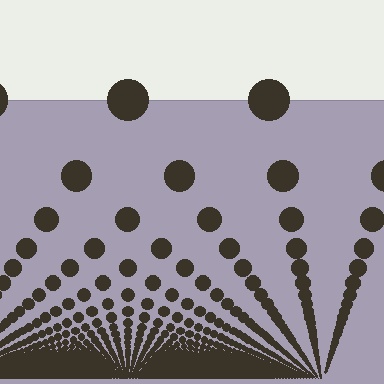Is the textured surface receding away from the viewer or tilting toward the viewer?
The surface appears to tilt toward the viewer. Texture elements get larger and sparser toward the top.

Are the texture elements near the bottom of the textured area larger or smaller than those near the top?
Smaller. The gradient is inverted — elements near the bottom are smaller and denser.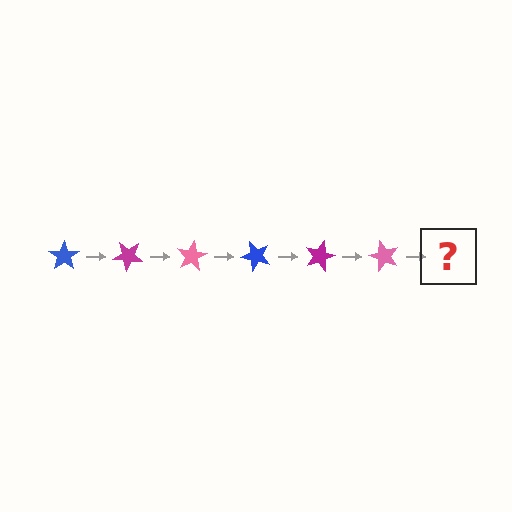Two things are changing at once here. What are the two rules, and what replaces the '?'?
The two rules are that it rotates 40 degrees each step and the color cycles through blue, magenta, and pink. The '?' should be a blue star, rotated 240 degrees from the start.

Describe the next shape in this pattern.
It should be a blue star, rotated 240 degrees from the start.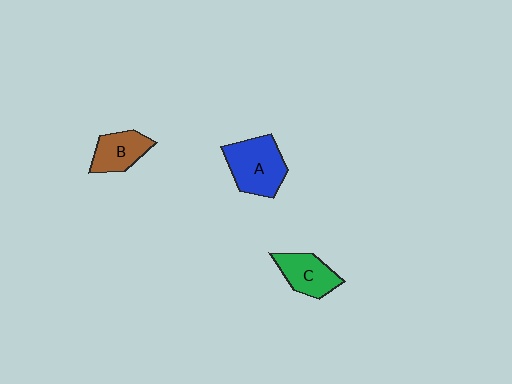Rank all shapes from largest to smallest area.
From largest to smallest: A (blue), C (green), B (brown).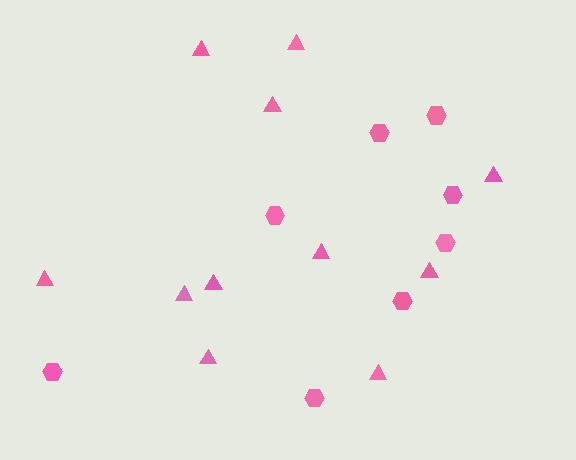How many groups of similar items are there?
There are 2 groups: one group of hexagons (8) and one group of triangles (11).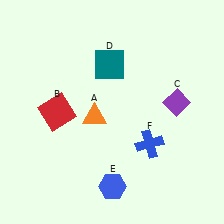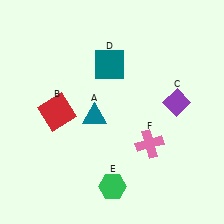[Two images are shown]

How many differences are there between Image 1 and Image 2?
There are 3 differences between the two images.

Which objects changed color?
A changed from orange to teal. E changed from blue to green. F changed from blue to pink.